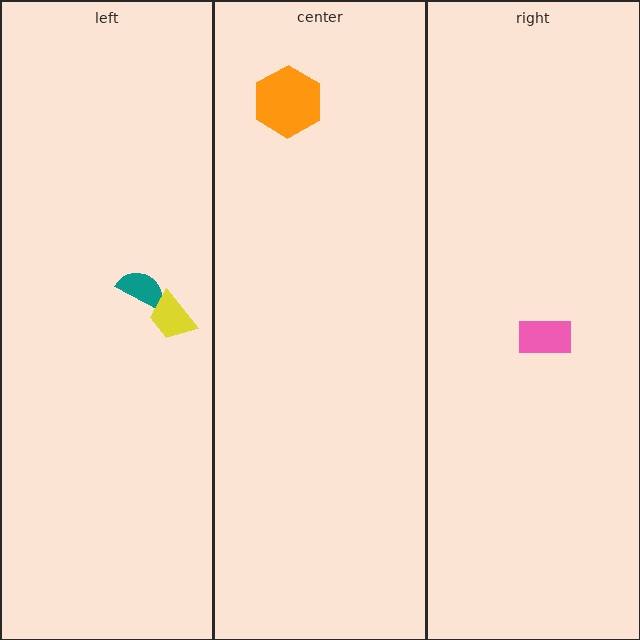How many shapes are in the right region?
1.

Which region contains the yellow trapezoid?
The left region.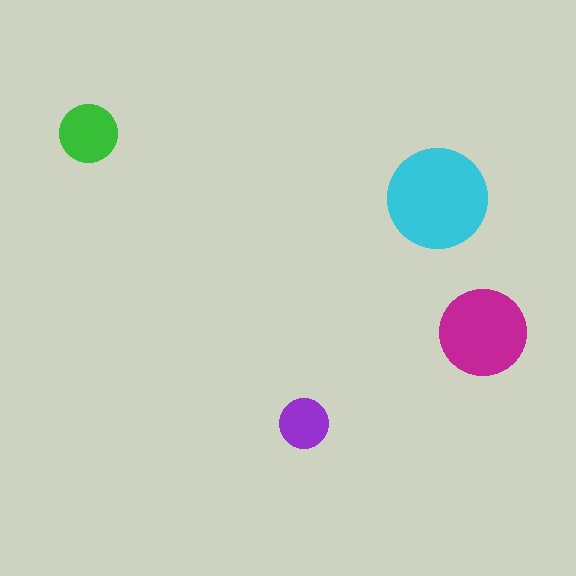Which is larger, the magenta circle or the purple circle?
The magenta one.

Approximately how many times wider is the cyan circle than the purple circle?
About 2 times wider.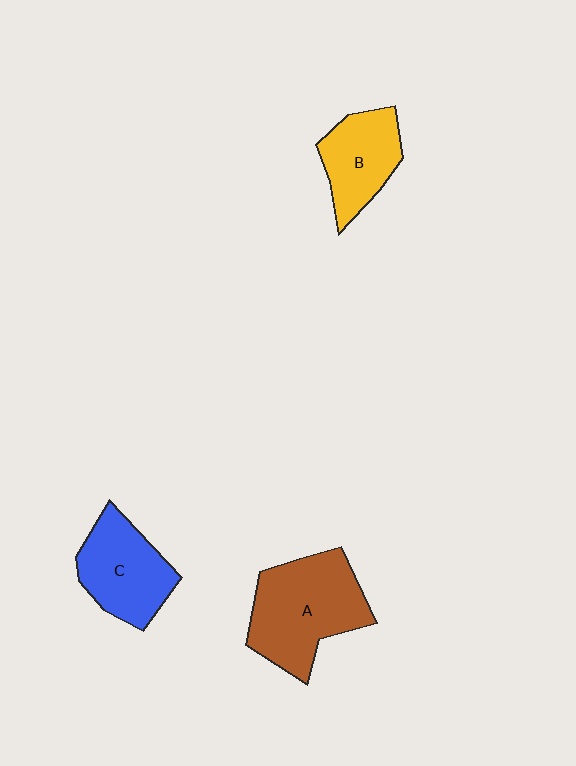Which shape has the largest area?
Shape A (brown).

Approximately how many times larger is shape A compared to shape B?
Approximately 1.6 times.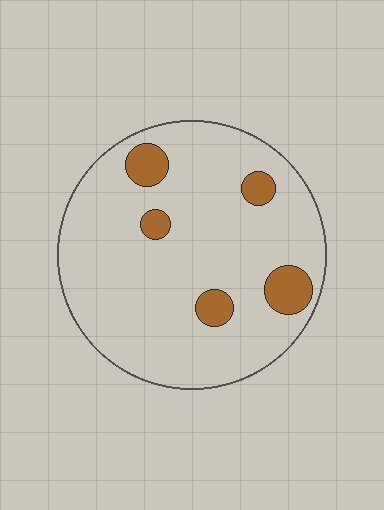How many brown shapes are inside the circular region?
5.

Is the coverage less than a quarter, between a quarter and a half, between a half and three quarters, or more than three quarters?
Less than a quarter.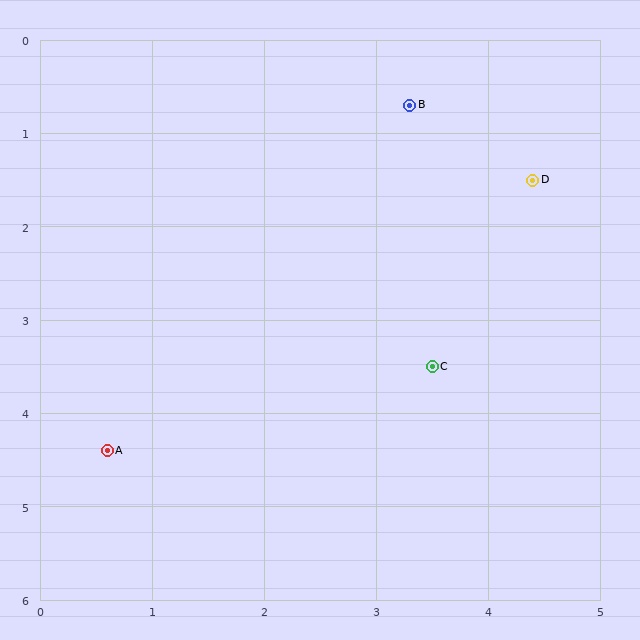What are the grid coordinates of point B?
Point B is at approximately (3.3, 0.7).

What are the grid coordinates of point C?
Point C is at approximately (3.5, 3.5).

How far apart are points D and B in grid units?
Points D and B are about 1.4 grid units apart.